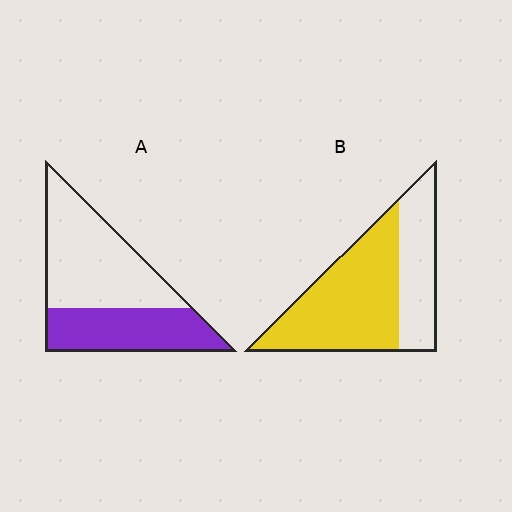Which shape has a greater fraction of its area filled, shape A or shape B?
Shape B.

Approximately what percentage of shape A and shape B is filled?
A is approximately 40% and B is approximately 65%.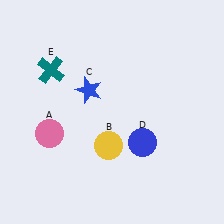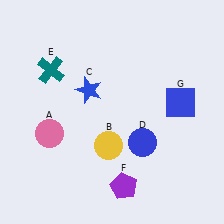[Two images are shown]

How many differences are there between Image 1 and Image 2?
There are 2 differences between the two images.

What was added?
A purple pentagon (F), a blue square (G) were added in Image 2.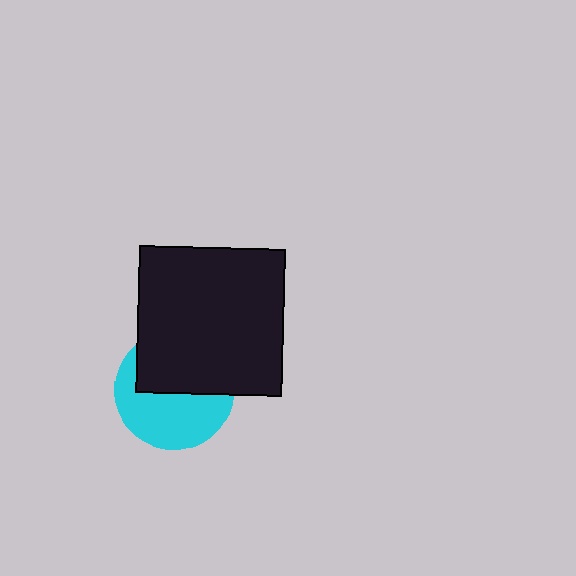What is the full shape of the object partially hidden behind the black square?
The partially hidden object is a cyan circle.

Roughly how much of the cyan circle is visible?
About half of it is visible (roughly 52%).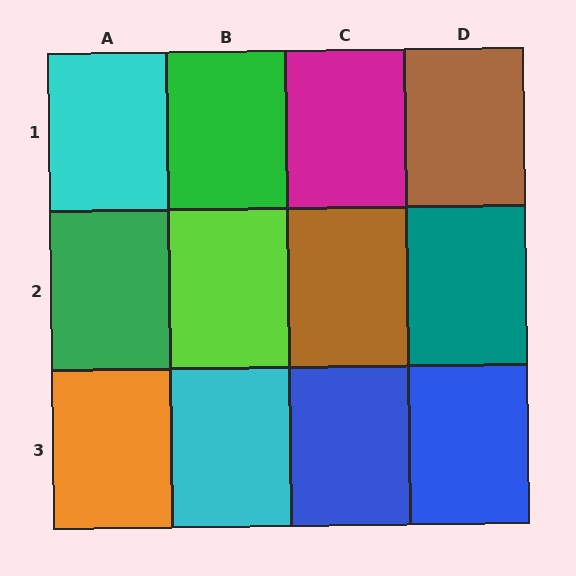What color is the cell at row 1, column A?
Cyan.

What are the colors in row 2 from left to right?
Green, lime, brown, teal.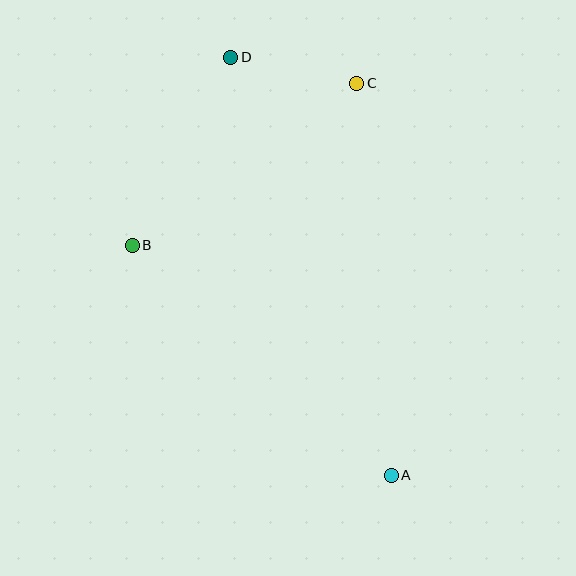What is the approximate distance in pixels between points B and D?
The distance between B and D is approximately 212 pixels.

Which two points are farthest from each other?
Points A and D are farthest from each other.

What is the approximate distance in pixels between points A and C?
The distance between A and C is approximately 393 pixels.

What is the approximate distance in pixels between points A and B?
The distance between A and B is approximately 347 pixels.